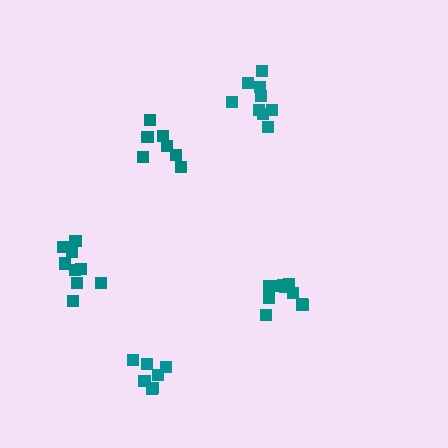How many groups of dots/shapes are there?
There are 5 groups.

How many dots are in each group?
Group 1: 7 dots, Group 2: 7 dots, Group 3: 10 dots, Group 4: 9 dots, Group 5: 9 dots (42 total).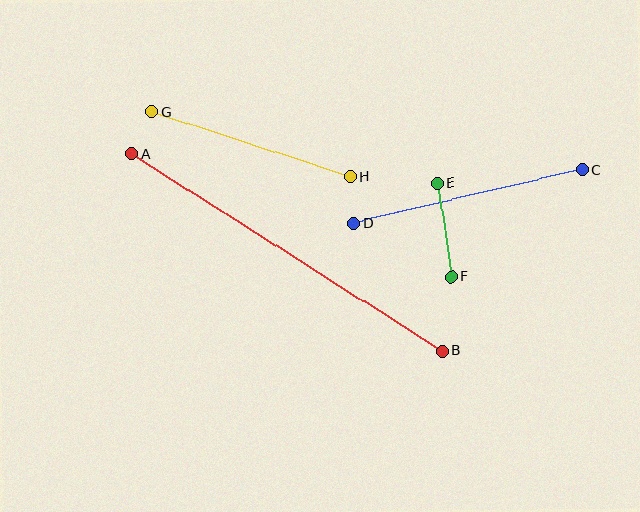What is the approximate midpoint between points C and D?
The midpoint is at approximately (468, 197) pixels.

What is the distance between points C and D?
The distance is approximately 235 pixels.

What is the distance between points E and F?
The distance is approximately 95 pixels.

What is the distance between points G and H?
The distance is approximately 209 pixels.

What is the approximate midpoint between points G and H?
The midpoint is at approximately (251, 144) pixels.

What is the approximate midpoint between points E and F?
The midpoint is at approximately (444, 230) pixels.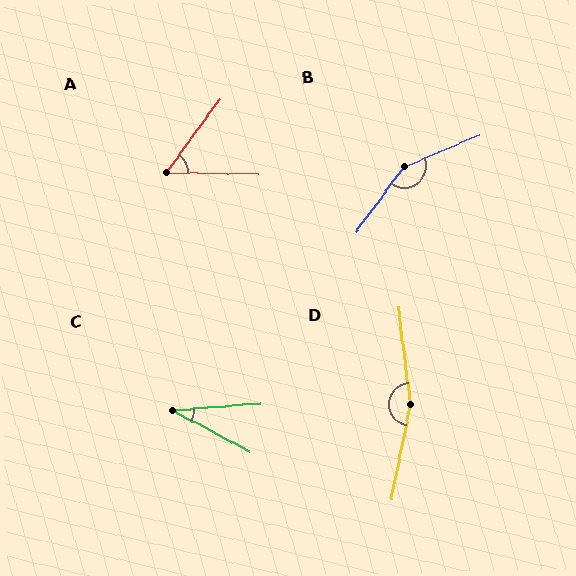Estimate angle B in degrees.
Approximately 149 degrees.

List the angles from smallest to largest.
C (32°), A (55°), B (149°), D (162°).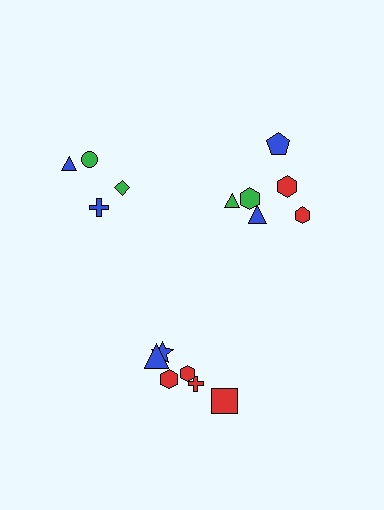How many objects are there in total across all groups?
There are 16 objects.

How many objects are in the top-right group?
There are 6 objects.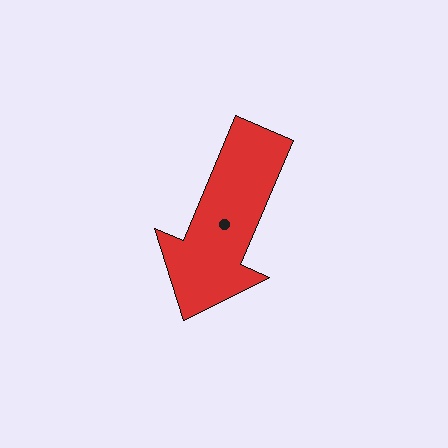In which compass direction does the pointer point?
Southwest.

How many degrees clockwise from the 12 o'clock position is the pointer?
Approximately 203 degrees.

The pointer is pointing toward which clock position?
Roughly 7 o'clock.